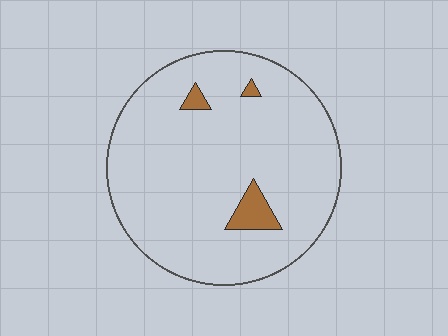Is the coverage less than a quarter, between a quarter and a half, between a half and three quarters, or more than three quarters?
Less than a quarter.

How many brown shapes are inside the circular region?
3.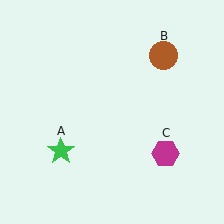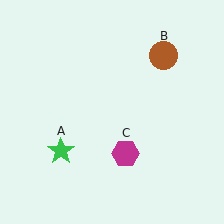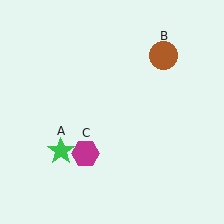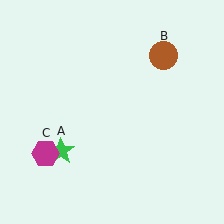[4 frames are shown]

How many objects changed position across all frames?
1 object changed position: magenta hexagon (object C).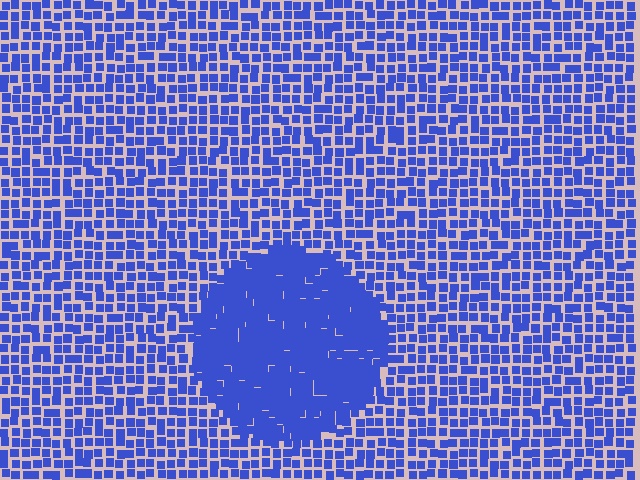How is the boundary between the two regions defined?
The boundary is defined by a change in element density (approximately 2.0x ratio). All elements are the same color, size, and shape.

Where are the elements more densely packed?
The elements are more densely packed inside the circle boundary.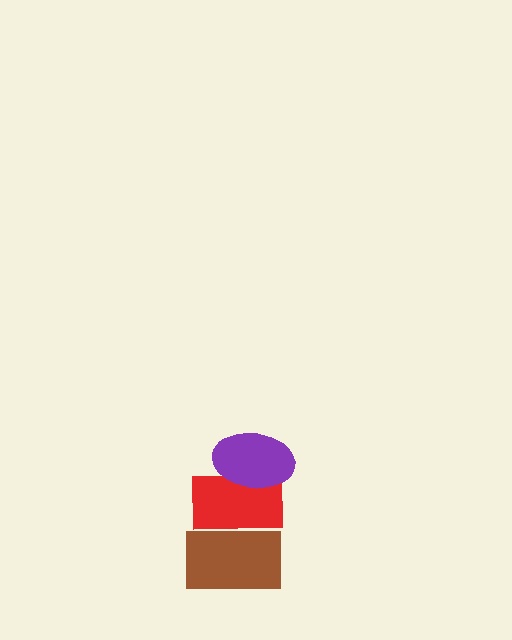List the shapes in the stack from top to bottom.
From top to bottom: the purple ellipse, the red rectangle, the brown rectangle.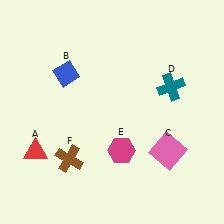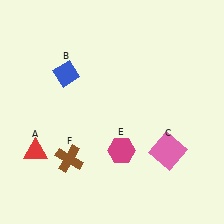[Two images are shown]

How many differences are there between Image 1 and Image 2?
There is 1 difference between the two images.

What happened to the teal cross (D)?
The teal cross (D) was removed in Image 2. It was in the top-right area of Image 1.